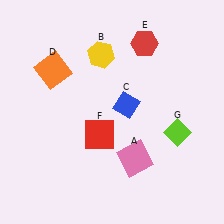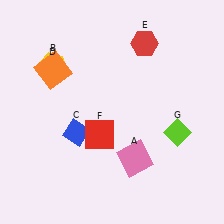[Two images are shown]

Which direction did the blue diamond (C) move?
The blue diamond (C) moved left.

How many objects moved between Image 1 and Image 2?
2 objects moved between the two images.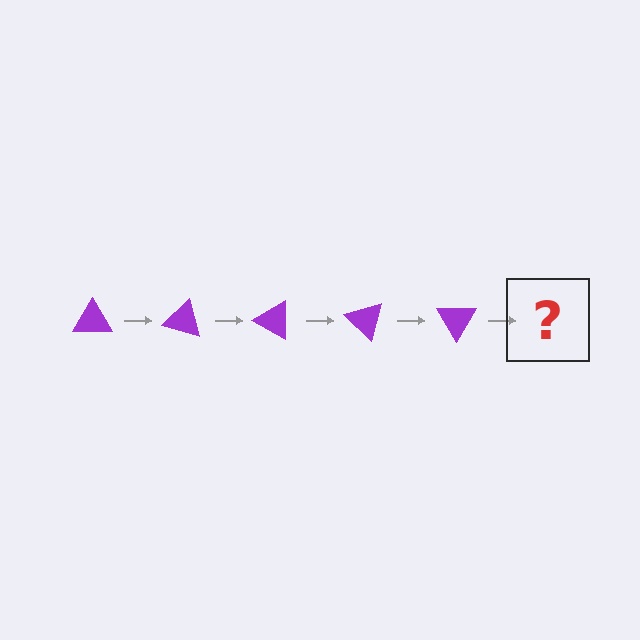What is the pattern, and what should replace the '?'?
The pattern is that the triangle rotates 15 degrees each step. The '?' should be a purple triangle rotated 75 degrees.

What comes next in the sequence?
The next element should be a purple triangle rotated 75 degrees.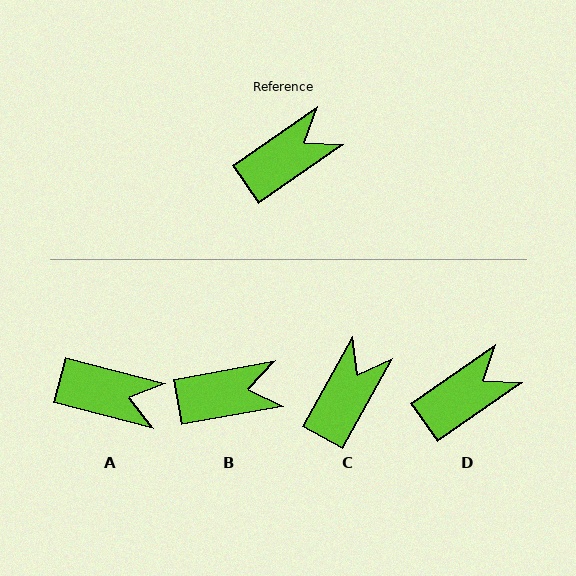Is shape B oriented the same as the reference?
No, it is off by about 24 degrees.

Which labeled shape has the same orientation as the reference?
D.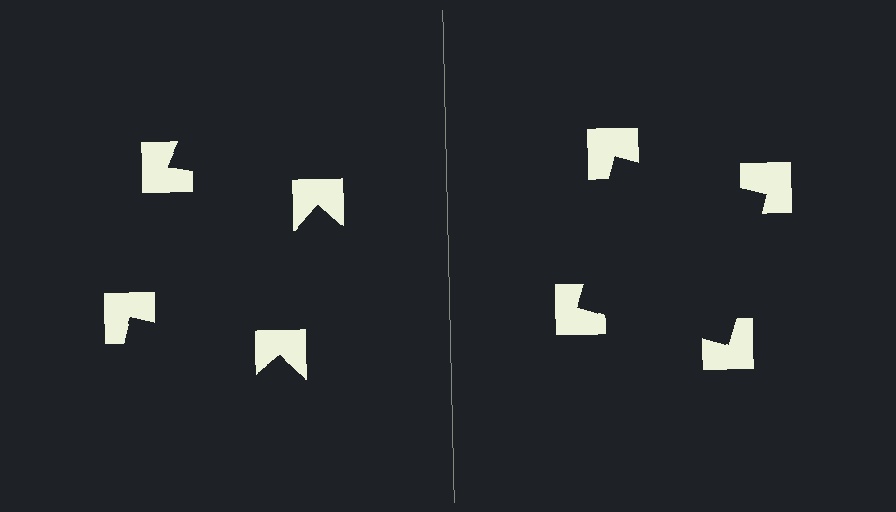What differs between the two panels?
The notched squares are positioned identically on both sides; only the wedge orientations differ. On the right they align to a square; on the left they are misaligned.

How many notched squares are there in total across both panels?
8 — 4 on each side.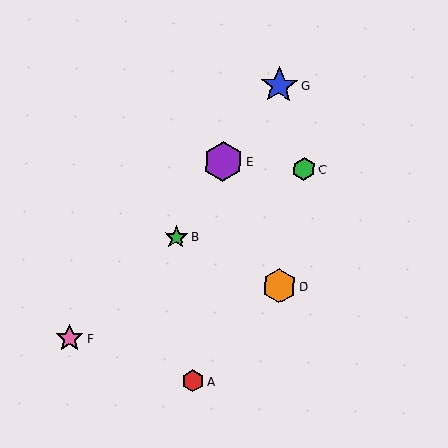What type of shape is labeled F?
Shape F is a pink star.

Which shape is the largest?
The purple hexagon (labeled E) is the largest.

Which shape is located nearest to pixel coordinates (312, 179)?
The green hexagon (labeled C) at (304, 169) is nearest to that location.